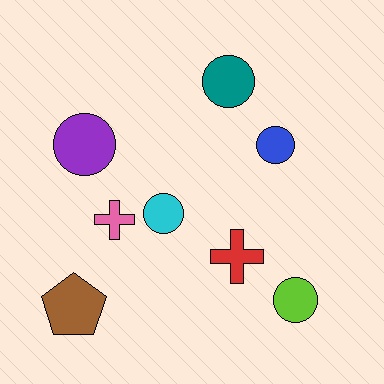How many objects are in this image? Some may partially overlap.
There are 8 objects.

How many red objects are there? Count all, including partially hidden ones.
There is 1 red object.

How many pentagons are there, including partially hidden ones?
There is 1 pentagon.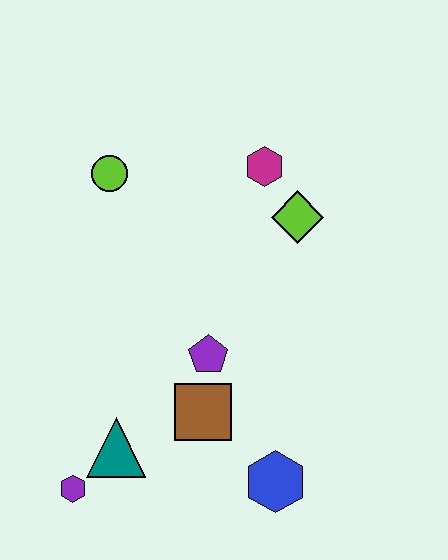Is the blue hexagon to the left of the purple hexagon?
No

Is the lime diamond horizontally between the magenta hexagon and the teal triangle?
No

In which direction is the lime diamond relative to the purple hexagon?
The lime diamond is above the purple hexagon.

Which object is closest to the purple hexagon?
The teal triangle is closest to the purple hexagon.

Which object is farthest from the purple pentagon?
The lime circle is farthest from the purple pentagon.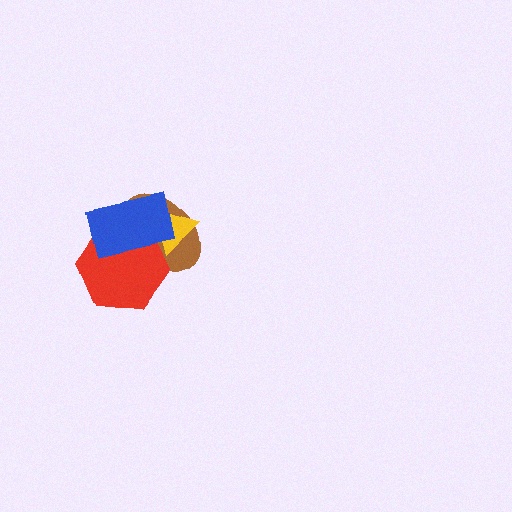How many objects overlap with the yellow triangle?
3 objects overlap with the yellow triangle.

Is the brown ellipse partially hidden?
Yes, it is partially covered by another shape.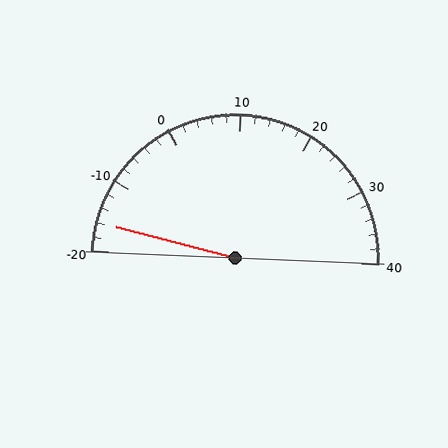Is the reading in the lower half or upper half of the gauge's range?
The reading is in the lower half of the range (-20 to 40).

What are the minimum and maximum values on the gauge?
The gauge ranges from -20 to 40.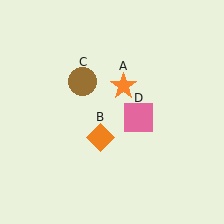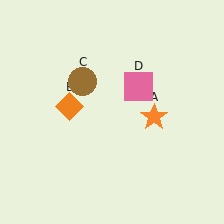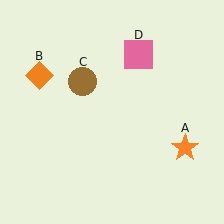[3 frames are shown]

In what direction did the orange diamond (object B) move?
The orange diamond (object B) moved up and to the left.